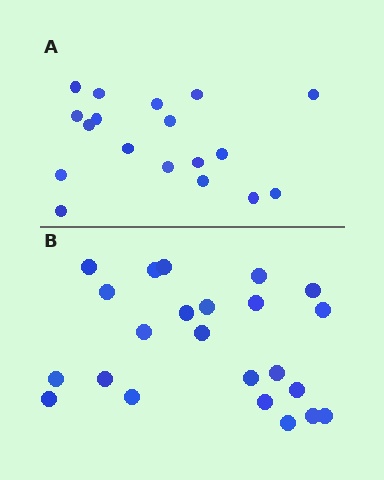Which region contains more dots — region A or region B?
Region B (the bottom region) has more dots.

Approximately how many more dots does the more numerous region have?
Region B has about 5 more dots than region A.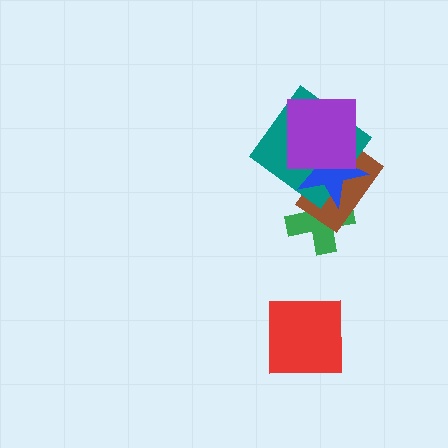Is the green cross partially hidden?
Yes, it is partially covered by another shape.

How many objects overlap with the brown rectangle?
4 objects overlap with the brown rectangle.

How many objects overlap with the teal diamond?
3 objects overlap with the teal diamond.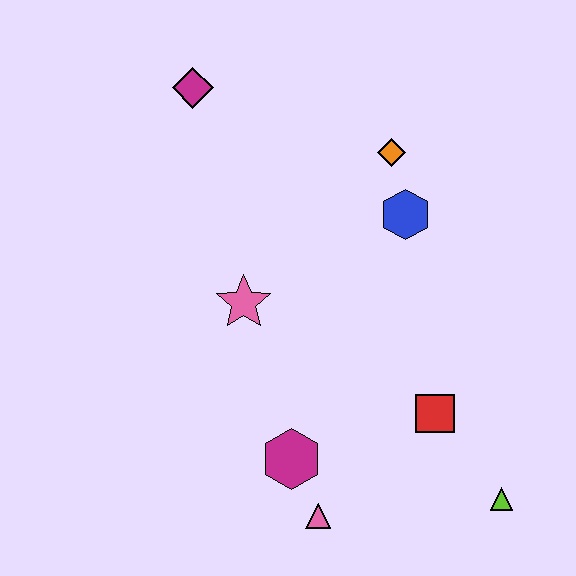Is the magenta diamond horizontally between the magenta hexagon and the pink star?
No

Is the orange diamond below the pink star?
No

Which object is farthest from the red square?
The magenta diamond is farthest from the red square.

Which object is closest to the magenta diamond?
The orange diamond is closest to the magenta diamond.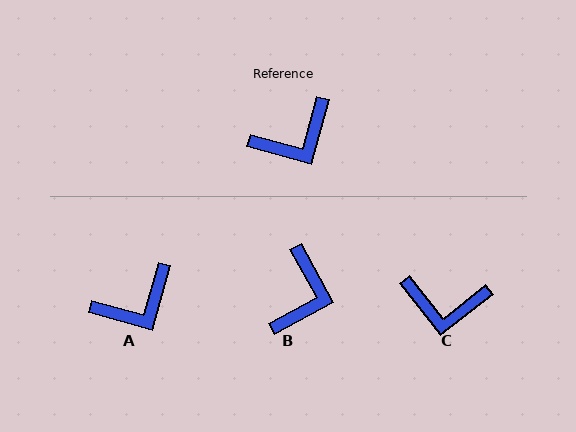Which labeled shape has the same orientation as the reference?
A.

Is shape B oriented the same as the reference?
No, it is off by about 44 degrees.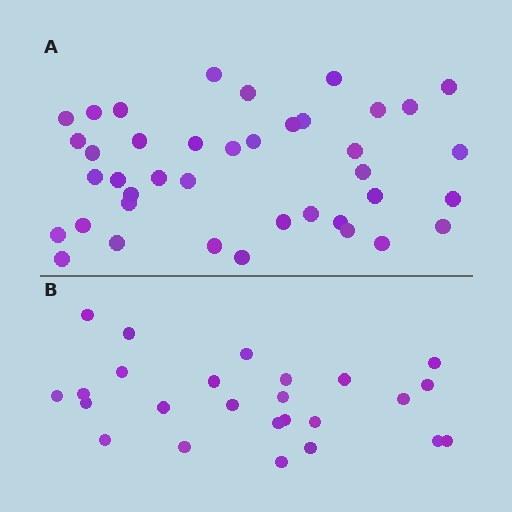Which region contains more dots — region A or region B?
Region A (the top region) has more dots.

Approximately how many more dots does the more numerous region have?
Region A has approximately 15 more dots than region B.